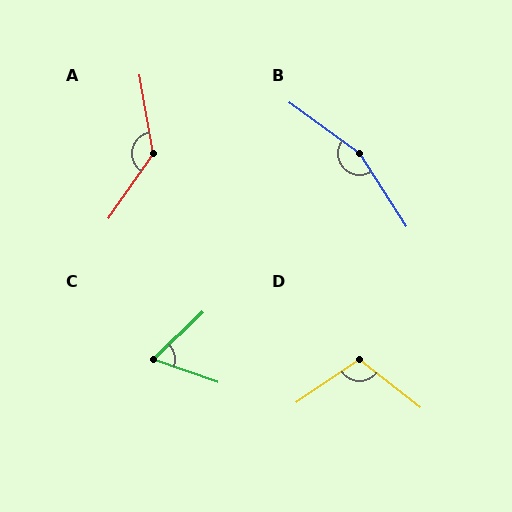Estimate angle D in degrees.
Approximately 108 degrees.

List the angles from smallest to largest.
C (63°), D (108°), A (135°), B (159°).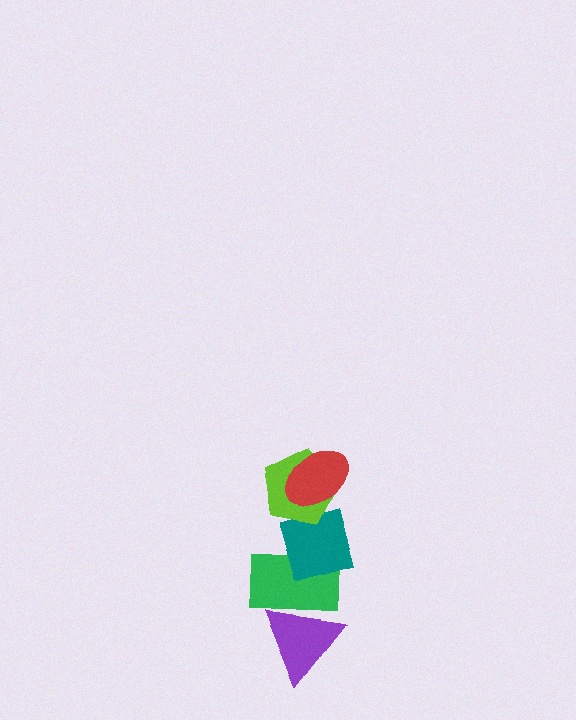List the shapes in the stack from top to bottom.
From top to bottom: the red ellipse, the lime pentagon, the teal diamond, the green rectangle, the purple triangle.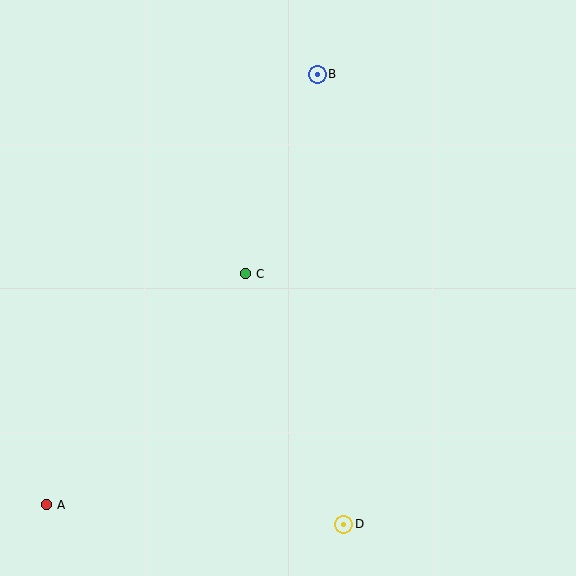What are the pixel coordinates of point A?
Point A is at (46, 505).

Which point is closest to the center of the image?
Point C at (245, 274) is closest to the center.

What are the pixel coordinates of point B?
Point B is at (317, 74).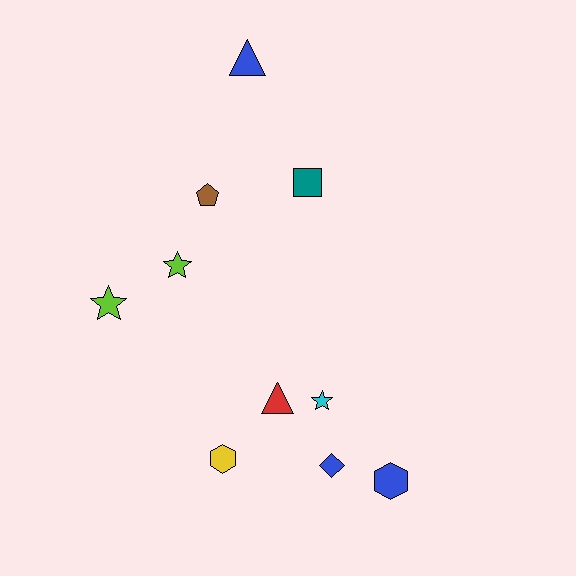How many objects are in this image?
There are 10 objects.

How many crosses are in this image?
There are no crosses.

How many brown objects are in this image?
There is 1 brown object.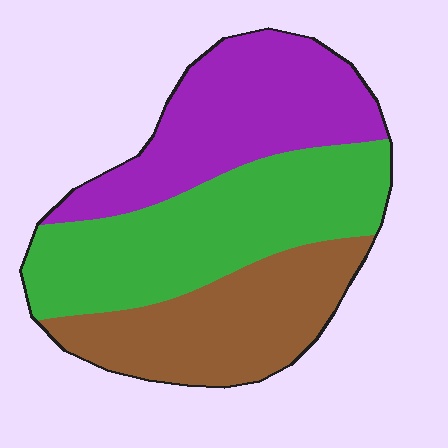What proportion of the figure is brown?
Brown takes up about one quarter (1/4) of the figure.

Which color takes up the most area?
Green, at roughly 40%.